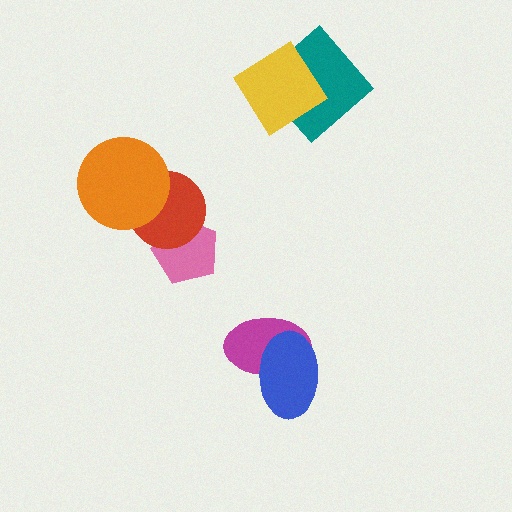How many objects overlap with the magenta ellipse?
1 object overlaps with the magenta ellipse.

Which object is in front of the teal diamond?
The yellow diamond is in front of the teal diamond.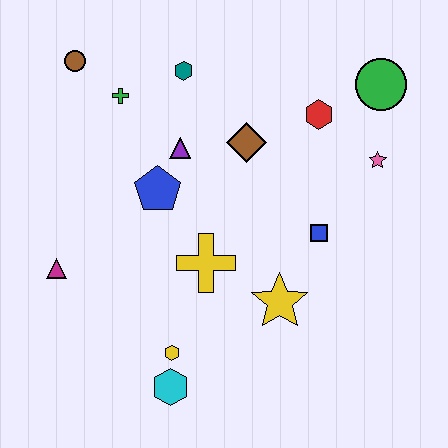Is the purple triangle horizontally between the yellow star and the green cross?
Yes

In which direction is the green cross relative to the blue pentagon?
The green cross is above the blue pentagon.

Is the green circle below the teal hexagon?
Yes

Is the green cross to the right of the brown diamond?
No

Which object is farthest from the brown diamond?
The cyan hexagon is farthest from the brown diamond.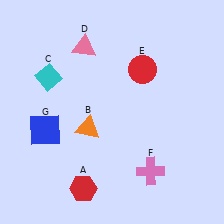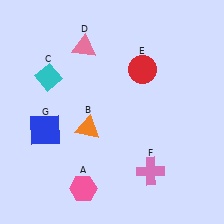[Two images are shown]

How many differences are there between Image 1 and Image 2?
There is 1 difference between the two images.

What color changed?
The hexagon (A) changed from red in Image 1 to pink in Image 2.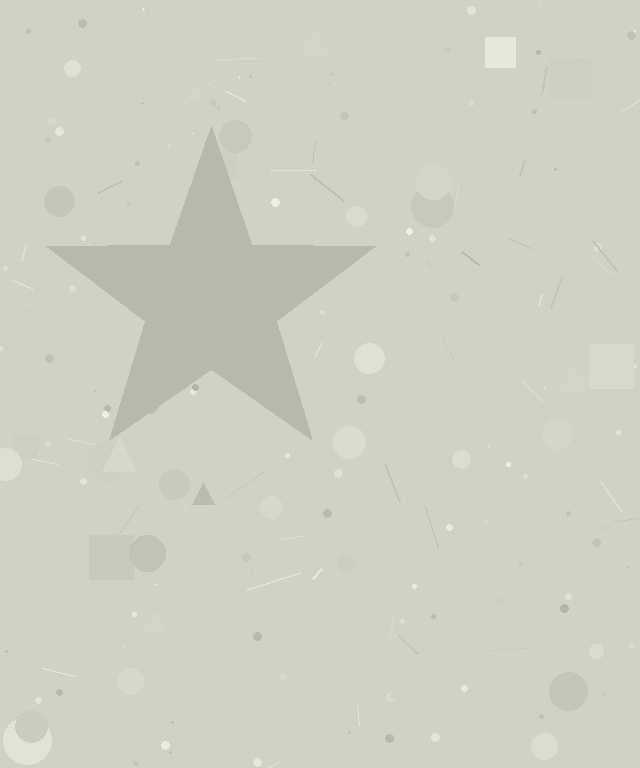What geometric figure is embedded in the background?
A star is embedded in the background.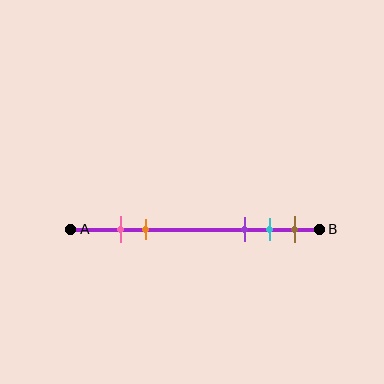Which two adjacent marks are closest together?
The pink and orange marks are the closest adjacent pair.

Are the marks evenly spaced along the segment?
No, the marks are not evenly spaced.